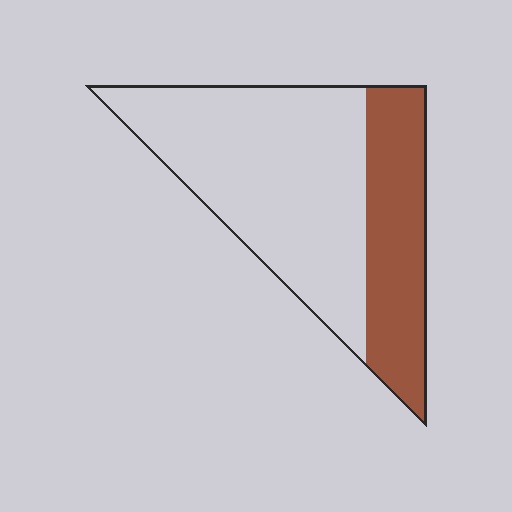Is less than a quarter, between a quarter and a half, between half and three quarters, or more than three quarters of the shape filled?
Between a quarter and a half.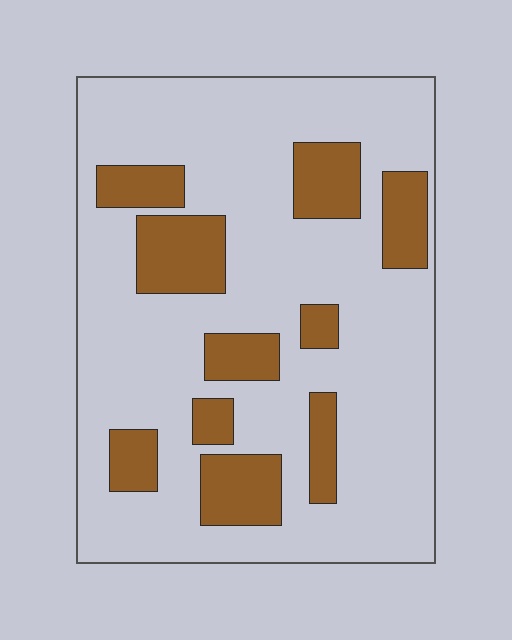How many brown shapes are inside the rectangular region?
10.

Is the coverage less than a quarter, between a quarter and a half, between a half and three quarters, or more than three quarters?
Less than a quarter.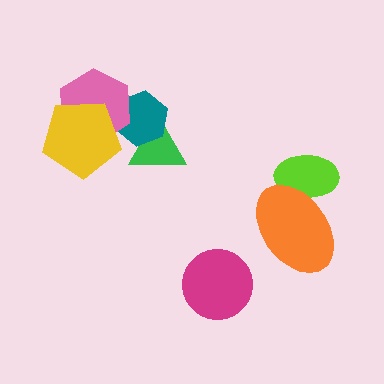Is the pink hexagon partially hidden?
Yes, it is partially covered by another shape.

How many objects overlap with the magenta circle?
0 objects overlap with the magenta circle.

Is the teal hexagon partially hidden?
Yes, it is partially covered by another shape.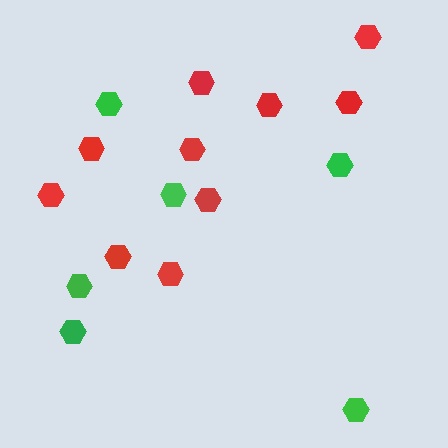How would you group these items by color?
There are 2 groups: one group of red hexagons (10) and one group of green hexagons (6).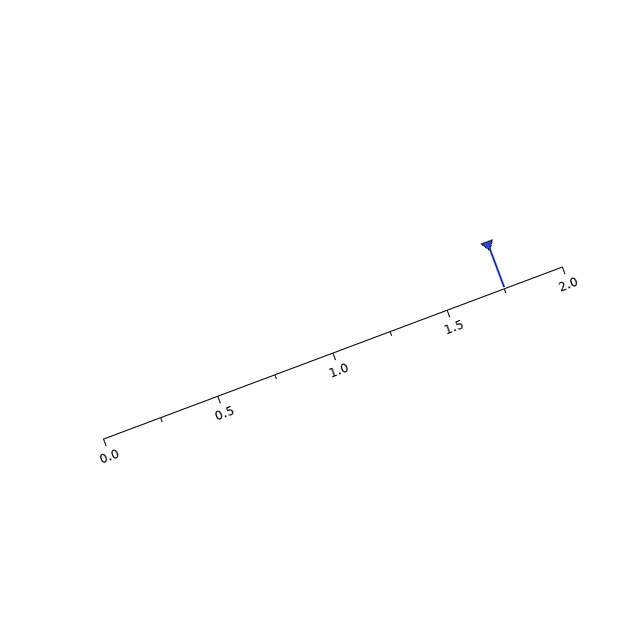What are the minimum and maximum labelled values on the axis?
The axis runs from 0.0 to 2.0.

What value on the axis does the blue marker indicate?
The marker indicates approximately 1.75.